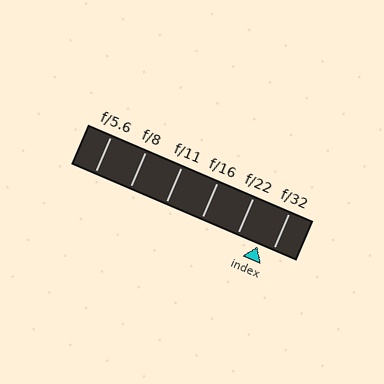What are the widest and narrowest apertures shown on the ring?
The widest aperture shown is f/5.6 and the narrowest is f/32.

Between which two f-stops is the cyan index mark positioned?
The index mark is between f/22 and f/32.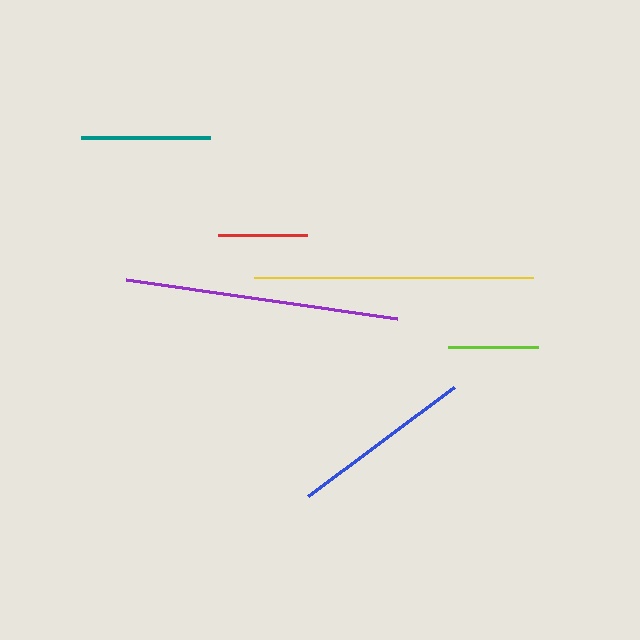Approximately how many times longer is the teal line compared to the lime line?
The teal line is approximately 1.4 times the length of the lime line.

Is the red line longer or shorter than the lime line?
The lime line is longer than the red line.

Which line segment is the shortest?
The red line is the shortest at approximately 89 pixels.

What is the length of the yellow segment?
The yellow segment is approximately 279 pixels long.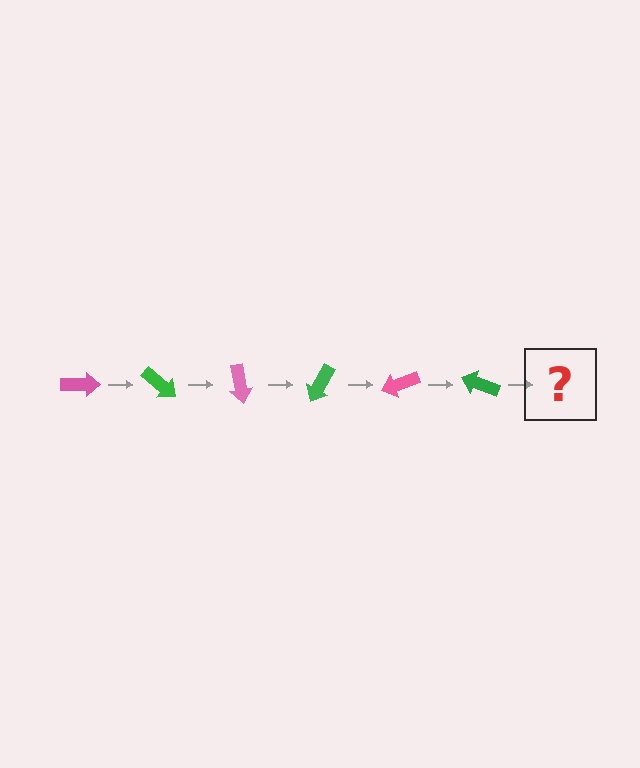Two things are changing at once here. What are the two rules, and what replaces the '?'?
The two rules are that it rotates 40 degrees each step and the color cycles through pink and green. The '?' should be a pink arrow, rotated 240 degrees from the start.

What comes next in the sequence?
The next element should be a pink arrow, rotated 240 degrees from the start.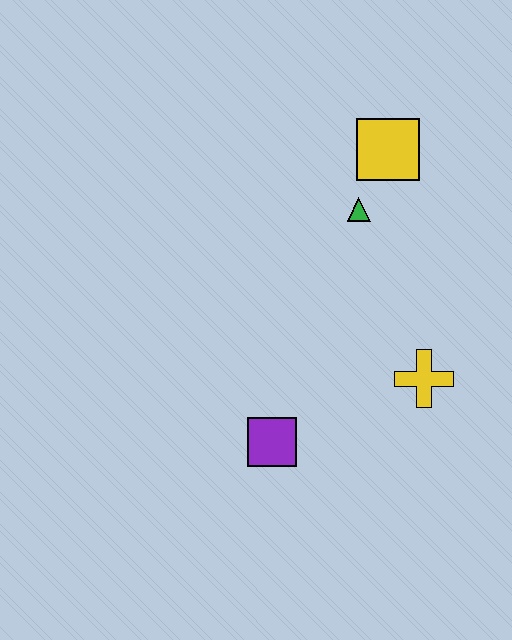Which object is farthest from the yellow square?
The purple square is farthest from the yellow square.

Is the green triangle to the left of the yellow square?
Yes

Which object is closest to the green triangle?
The yellow square is closest to the green triangle.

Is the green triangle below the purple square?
No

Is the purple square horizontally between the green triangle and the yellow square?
No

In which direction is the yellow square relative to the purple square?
The yellow square is above the purple square.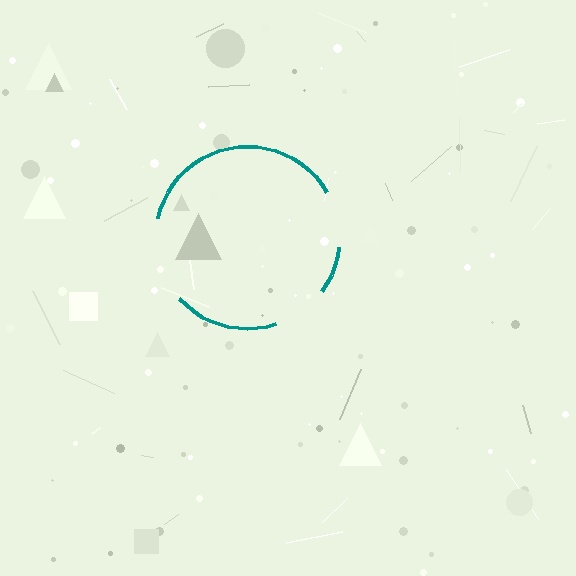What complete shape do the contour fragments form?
The contour fragments form a circle.